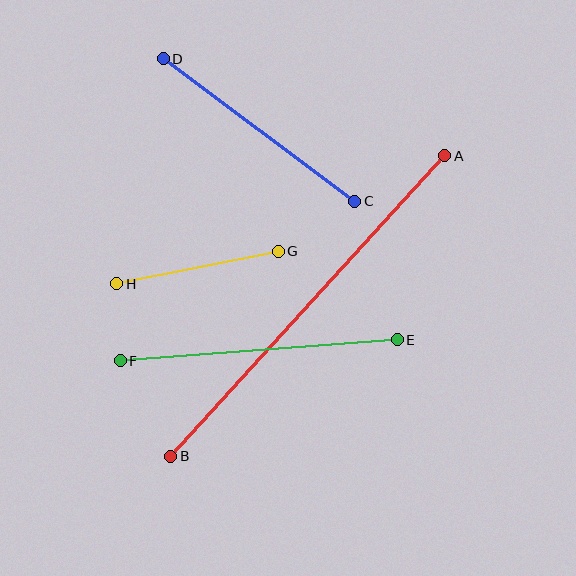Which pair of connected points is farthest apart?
Points A and B are farthest apart.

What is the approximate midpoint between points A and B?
The midpoint is at approximately (308, 306) pixels.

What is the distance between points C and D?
The distance is approximately 239 pixels.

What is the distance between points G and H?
The distance is approximately 164 pixels.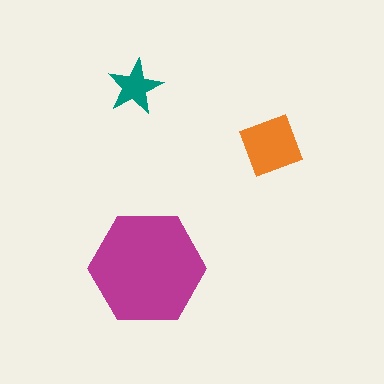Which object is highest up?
The teal star is topmost.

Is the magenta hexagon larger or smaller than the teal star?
Larger.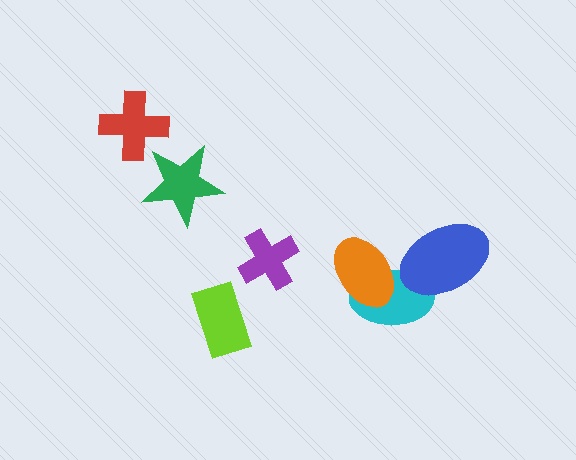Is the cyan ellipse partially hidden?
Yes, it is partially covered by another shape.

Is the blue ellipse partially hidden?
No, no other shape covers it.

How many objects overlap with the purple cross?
0 objects overlap with the purple cross.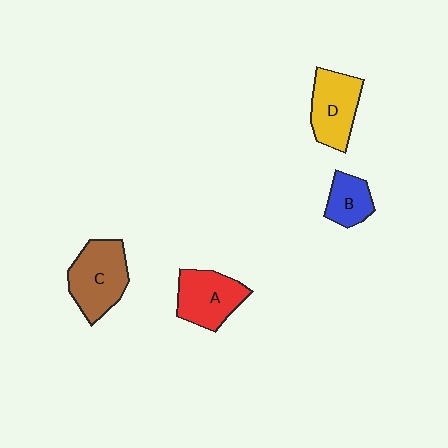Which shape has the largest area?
Shape C (brown).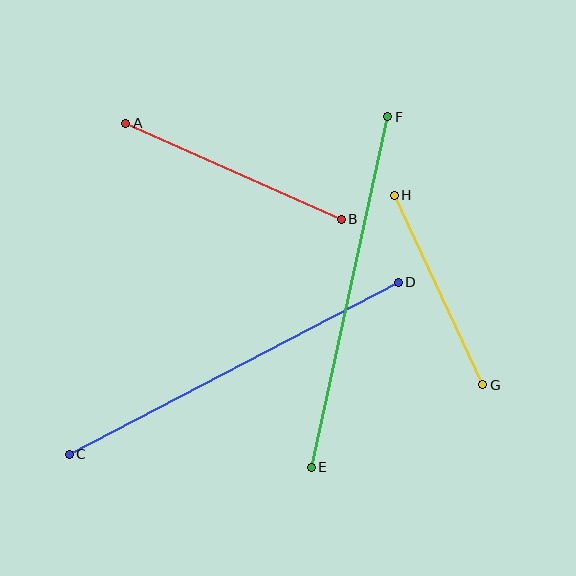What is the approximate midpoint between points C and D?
The midpoint is at approximately (234, 368) pixels.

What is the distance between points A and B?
The distance is approximately 236 pixels.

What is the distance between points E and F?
The distance is approximately 359 pixels.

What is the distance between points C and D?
The distance is approximately 371 pixels.